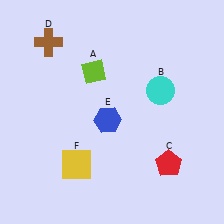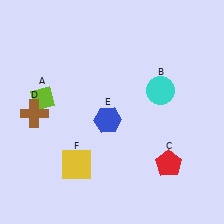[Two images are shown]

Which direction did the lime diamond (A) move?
The lime diamond (A) moved left.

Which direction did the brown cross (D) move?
The brown cross (D) moved down.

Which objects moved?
The objects that moved are: the lime diamond (A), the brown cross (D).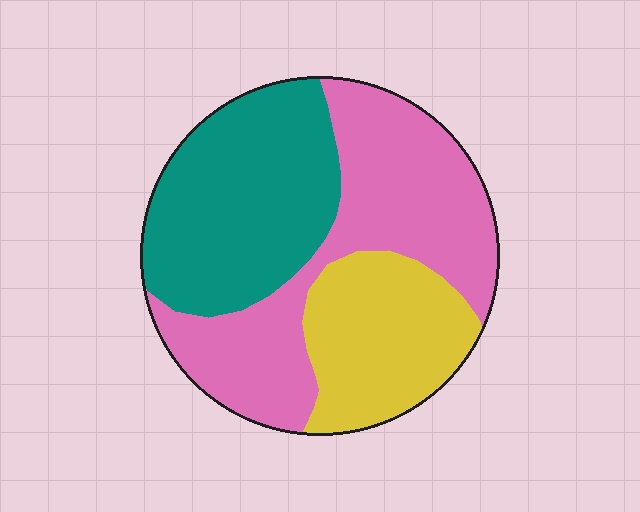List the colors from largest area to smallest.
From largest to smallest: pink, teal, yellow.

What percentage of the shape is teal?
Teal takes up about one third (1/3) of the shape.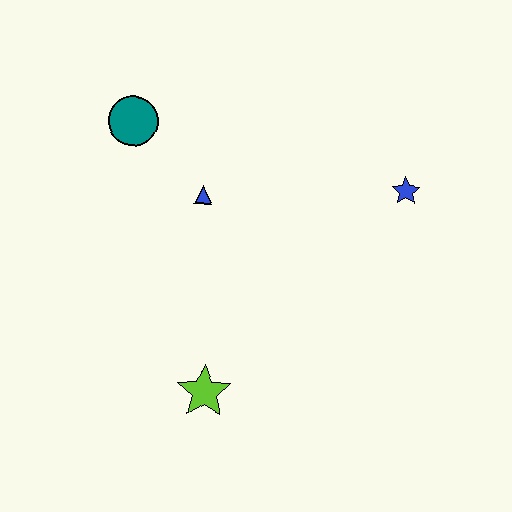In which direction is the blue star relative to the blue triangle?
The blue star is to the right of the blue triangle.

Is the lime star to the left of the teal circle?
No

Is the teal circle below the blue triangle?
No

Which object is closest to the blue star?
The blue triangle is closest to the blue star.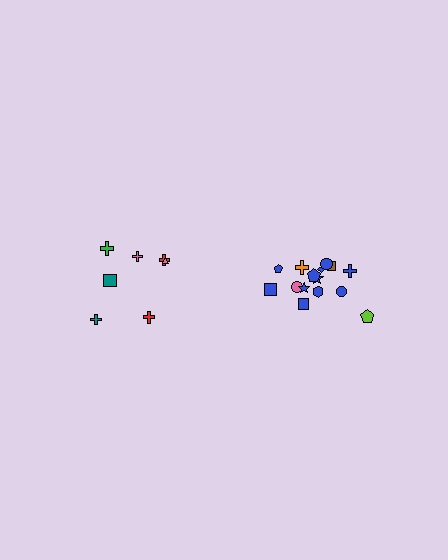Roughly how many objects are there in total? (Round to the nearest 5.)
Roughly 20 objects in total.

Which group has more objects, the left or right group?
The right group.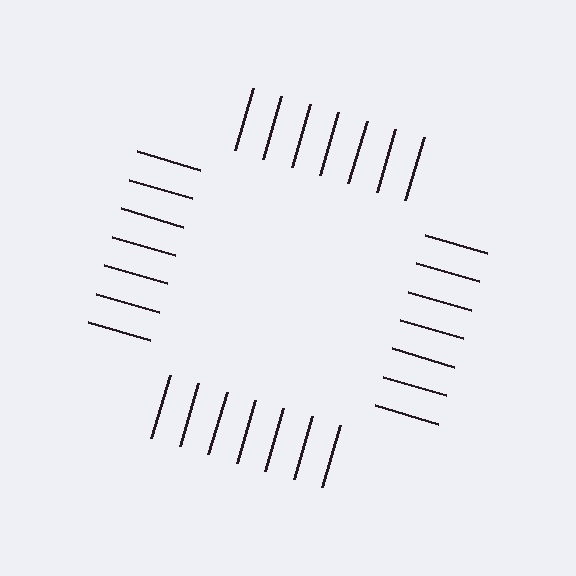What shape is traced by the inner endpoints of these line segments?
An illusory square — the line segments terminate on its edges but no continuous stroke is drawn.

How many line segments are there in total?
28 — 7 along each of the 4 edges.